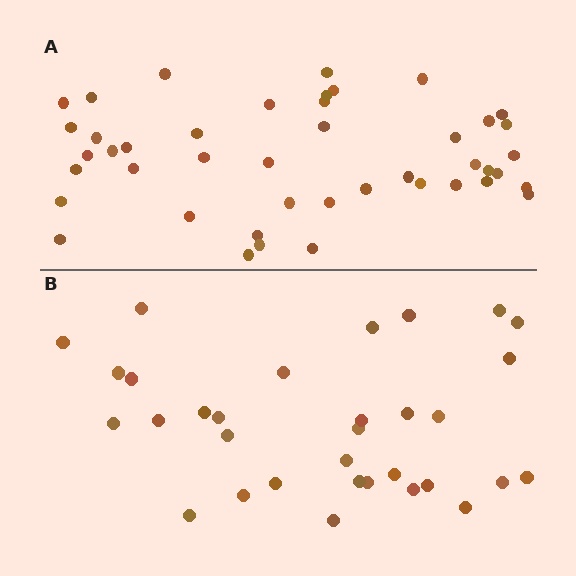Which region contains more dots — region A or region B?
Region A (the top region) has more dots.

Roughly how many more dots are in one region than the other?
Region A has roughly 12 or so more dots than region B.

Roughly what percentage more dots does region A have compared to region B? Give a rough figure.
About 40% more.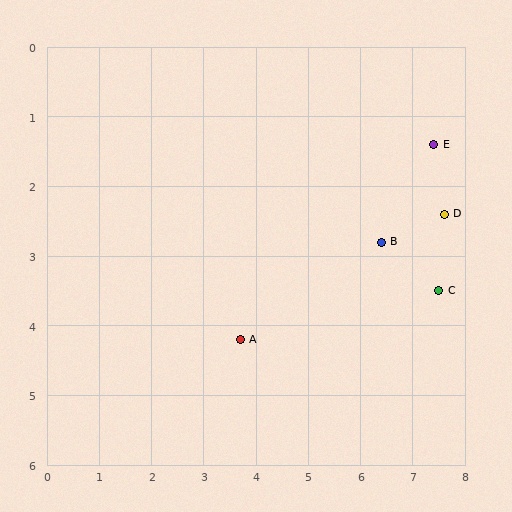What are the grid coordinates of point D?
Point D is at approximately (7.6, 2.4).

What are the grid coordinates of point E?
Point E is at approximately (7.4, 1.4).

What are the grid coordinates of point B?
Point B is at approximately (6.4, 2.8).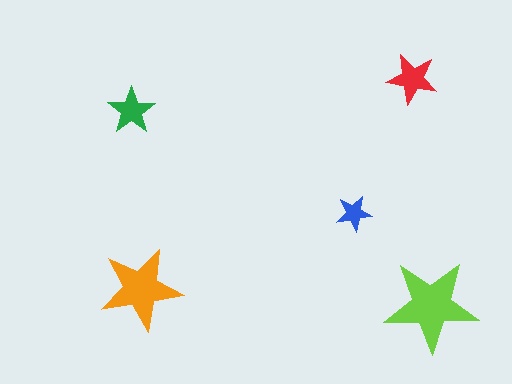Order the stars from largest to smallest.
the lime one, the orange one, the red one, the green one, the blue one.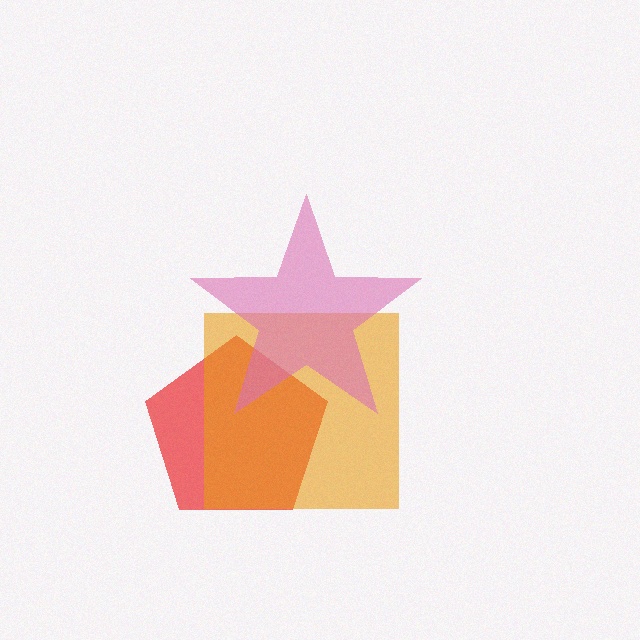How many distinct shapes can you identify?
There are 3 distinct shapes: a red pentagon, an orange square, a pink star.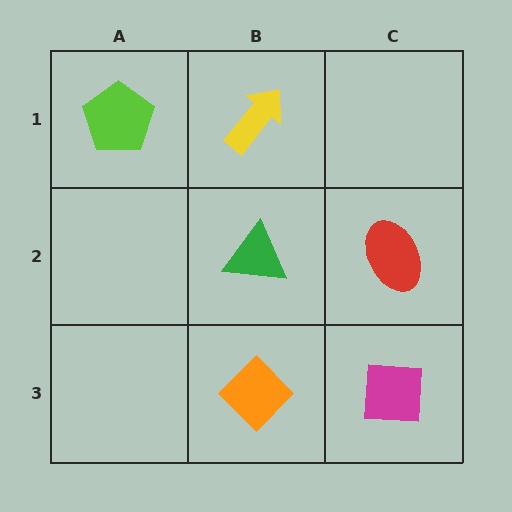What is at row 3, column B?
An orange diamond.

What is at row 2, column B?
A green triangle.